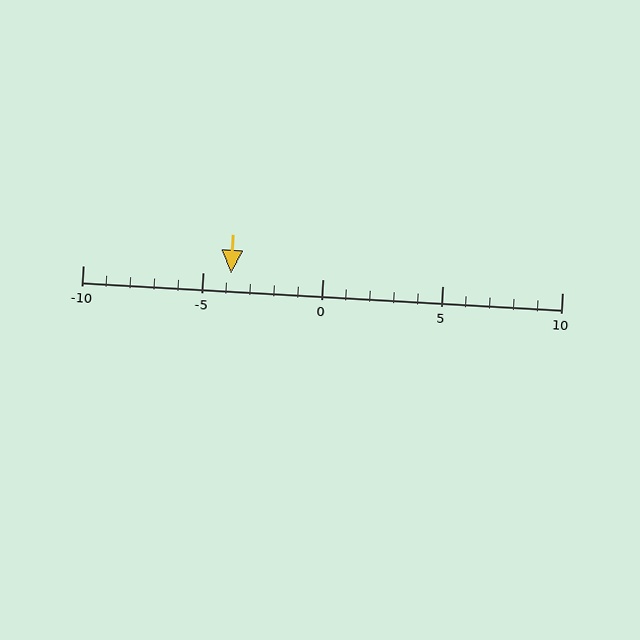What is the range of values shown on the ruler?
The ruler shows values from -10 to 10.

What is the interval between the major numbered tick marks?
The major tick marks are spaced 5 units apart.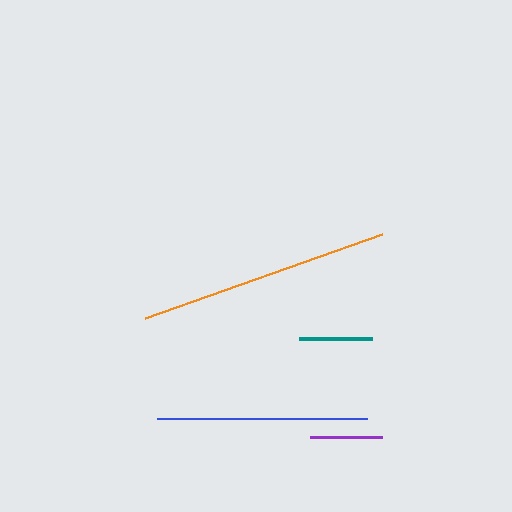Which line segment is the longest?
The orange line is the longest at approximately 251 pixels.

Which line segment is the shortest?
The purple line is the shortest at approximately 72 pixels.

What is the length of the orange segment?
The orange segment is approximately 251 pixels long.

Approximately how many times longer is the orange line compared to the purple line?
The orange line is approximately 3.5 times the length of the purple line.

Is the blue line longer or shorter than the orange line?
The orange line is longer than the blue line.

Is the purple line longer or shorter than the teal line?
The teal line is longer than the purple line.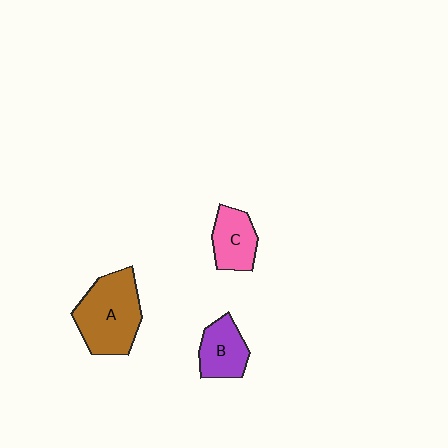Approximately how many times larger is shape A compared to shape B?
Approximately 1.7 times.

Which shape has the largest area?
Shape A (brown).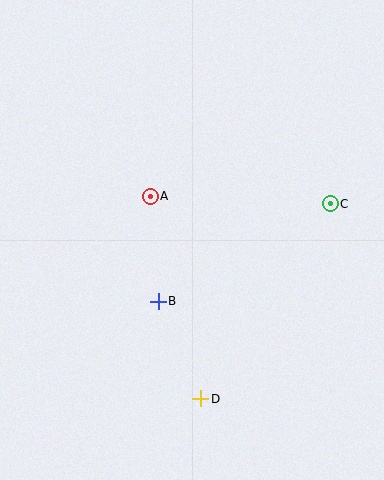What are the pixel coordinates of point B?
Point B is at (158, 301).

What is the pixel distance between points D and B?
The distance between D and B is 106 pixels.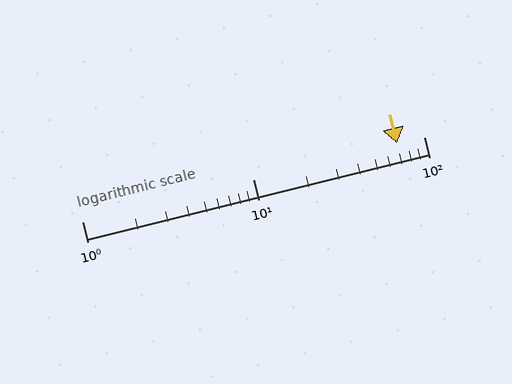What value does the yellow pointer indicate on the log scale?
The pointer indicates approximately 70.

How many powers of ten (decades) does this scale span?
The scale spans 2 decades, from 1 to 100.